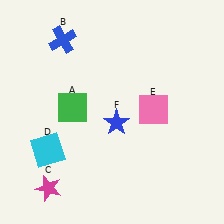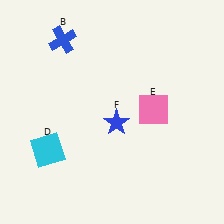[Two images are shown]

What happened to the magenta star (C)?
The magenta star (C) was removed in Image 2. It was in the bottom-left area of Image 1.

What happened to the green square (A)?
The green square (A) was removed in Image 2. It was in the top-left area of Image 1.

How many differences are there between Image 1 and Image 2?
There are 2 differences between the two images.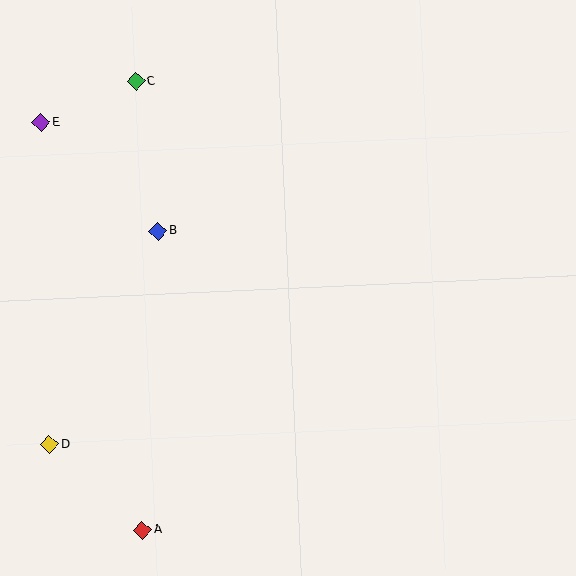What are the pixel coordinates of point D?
Point D is at (50, 444).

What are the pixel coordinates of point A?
Point A is at (142, 530).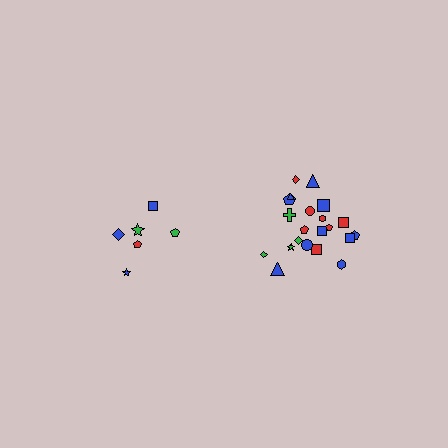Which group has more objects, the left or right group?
The right group.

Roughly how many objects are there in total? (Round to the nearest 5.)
Roughly 30 objects in total.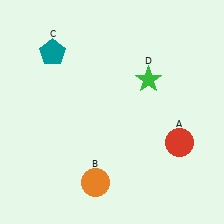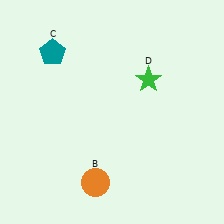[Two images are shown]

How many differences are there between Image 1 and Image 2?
There is 1 difference between the two images.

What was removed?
The red circle (A) was removed in Image 2.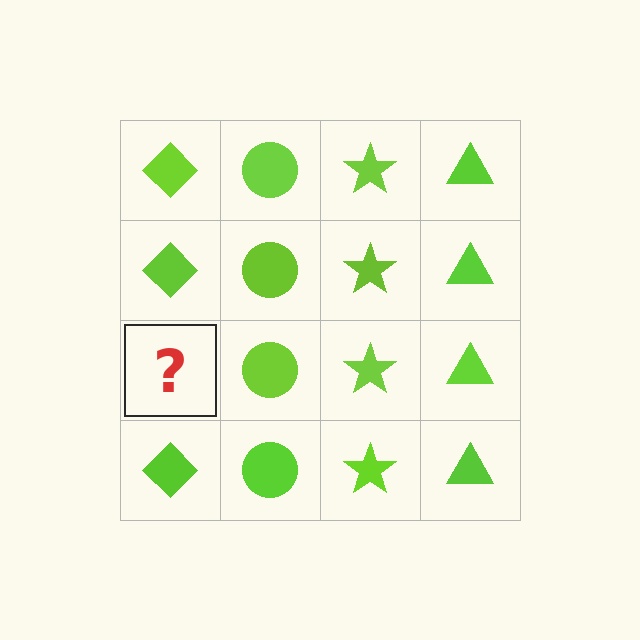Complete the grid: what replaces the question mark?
The question mark should be replaced with a lime diamond.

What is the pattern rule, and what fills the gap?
The rule is that each column has a consistent shape. The gap should be filled with a lime diamond.